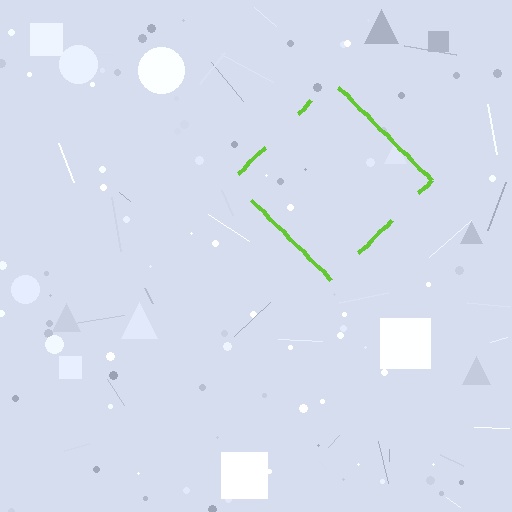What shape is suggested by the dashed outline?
The dashed outline suggests a diamond.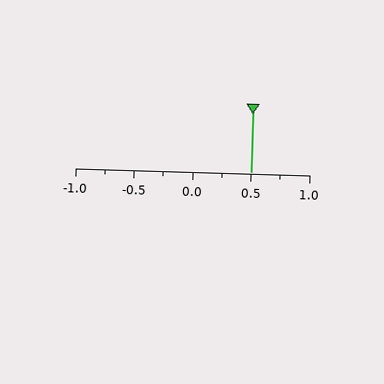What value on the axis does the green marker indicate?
The marker indicates approximately 0.5.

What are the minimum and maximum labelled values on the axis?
The axis runs from -1.0 to 1.0.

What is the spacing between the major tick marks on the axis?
The major ticks are spaced 0.5 apart.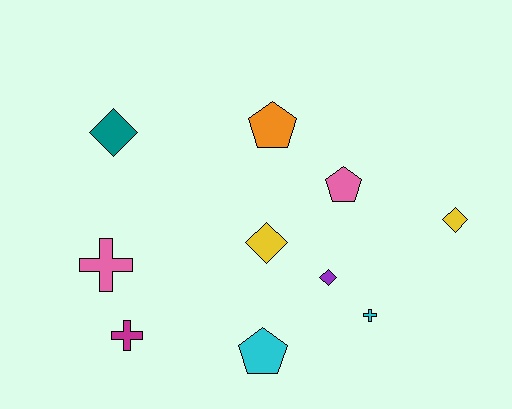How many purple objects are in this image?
There is 1 purple object.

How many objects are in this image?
There are 10 objects.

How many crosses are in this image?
There are 3 crosses.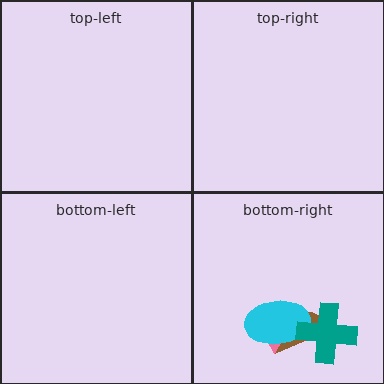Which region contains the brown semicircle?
The bottom-right region.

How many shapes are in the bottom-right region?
4.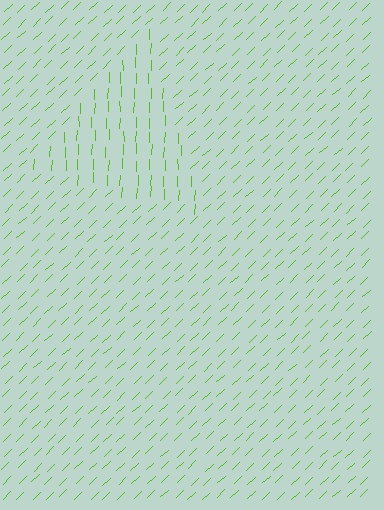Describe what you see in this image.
The image is filled with small lime line segments. A triangle region in the image has lines oriented differently from the surrounding lines, creating a visible texture boundary.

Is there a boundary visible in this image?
Yes, there is a texture boundary formed by a change in line orientation.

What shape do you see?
I see a triangle.